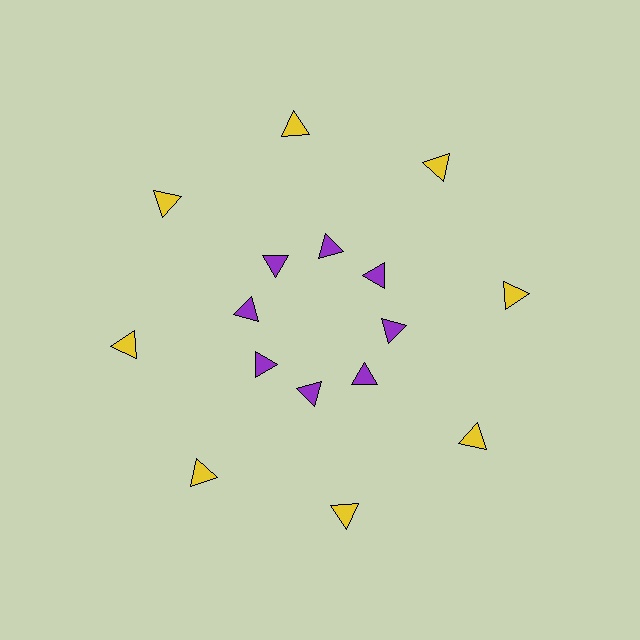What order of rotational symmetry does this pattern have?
This pattern has 8-fold rotational symmetry.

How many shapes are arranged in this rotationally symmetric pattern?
There are 16 shapes, arranged in 8 groups of 2.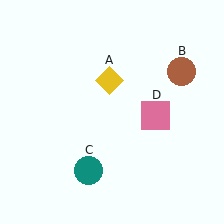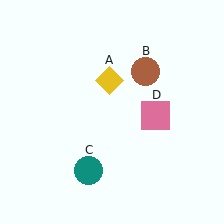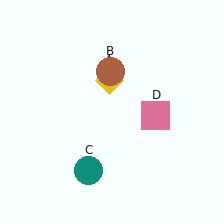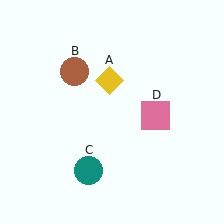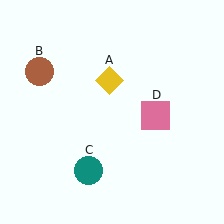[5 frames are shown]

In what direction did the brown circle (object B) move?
The brown circle (object B) moved left.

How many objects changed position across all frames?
1 object changed position: brown circle (object B).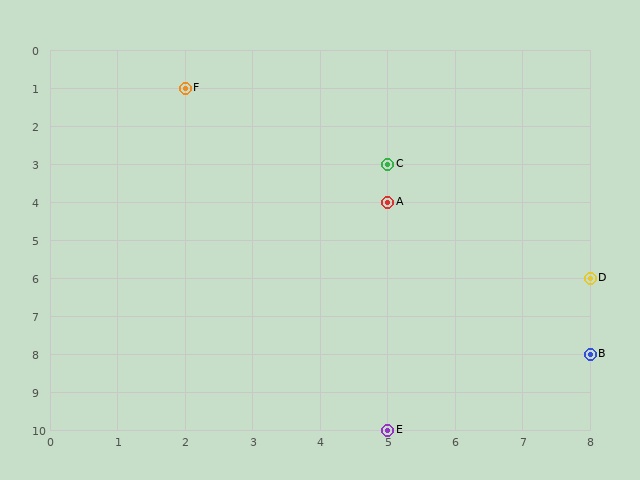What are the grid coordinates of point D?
Point D is at grid coordinates (8, 6).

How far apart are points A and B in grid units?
Points A and B are 3 columns and 4 rows apart (about 5.0 grid units diagonally).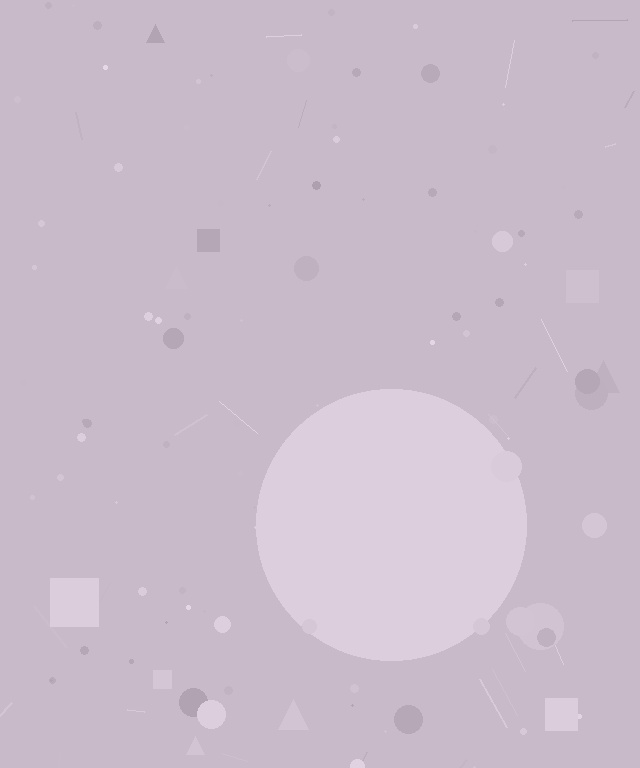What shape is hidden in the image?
A circle is hidden in the image.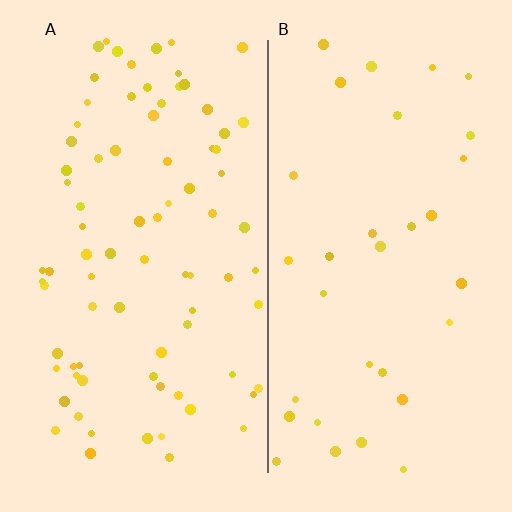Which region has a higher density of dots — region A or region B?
A (the left).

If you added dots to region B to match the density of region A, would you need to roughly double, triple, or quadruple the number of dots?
Approximately double.